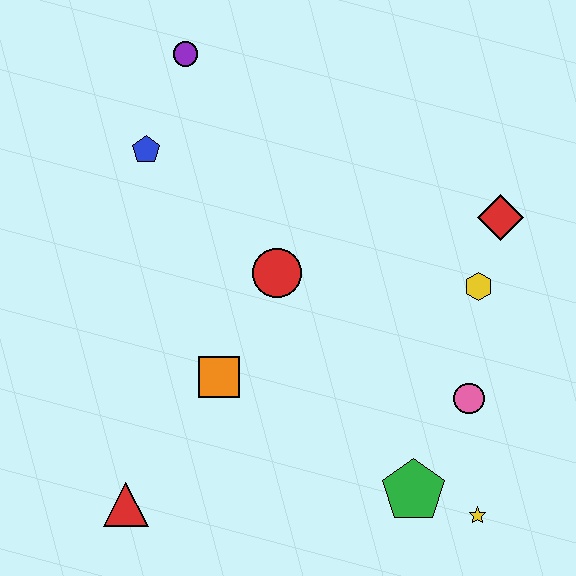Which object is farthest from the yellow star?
The purple circle is farthest from the yellow star.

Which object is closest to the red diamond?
The yellow hexagon is closest to the red diamond.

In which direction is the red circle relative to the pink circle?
The red circle is to the left of the pink circle.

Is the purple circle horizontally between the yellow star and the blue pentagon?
Yes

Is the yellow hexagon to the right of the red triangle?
Yes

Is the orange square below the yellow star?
No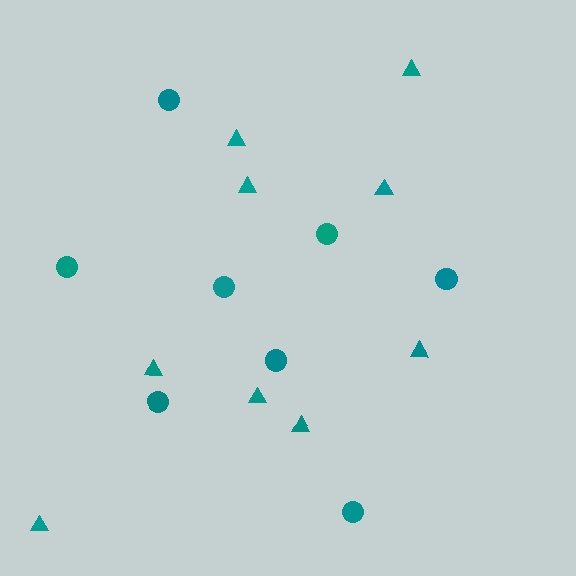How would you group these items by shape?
There are 2 groups: one group of triangles (9) and one group of circles (8).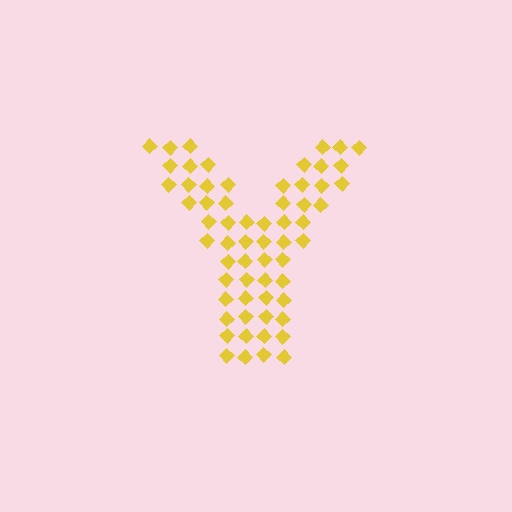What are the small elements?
The small elements are diamonds.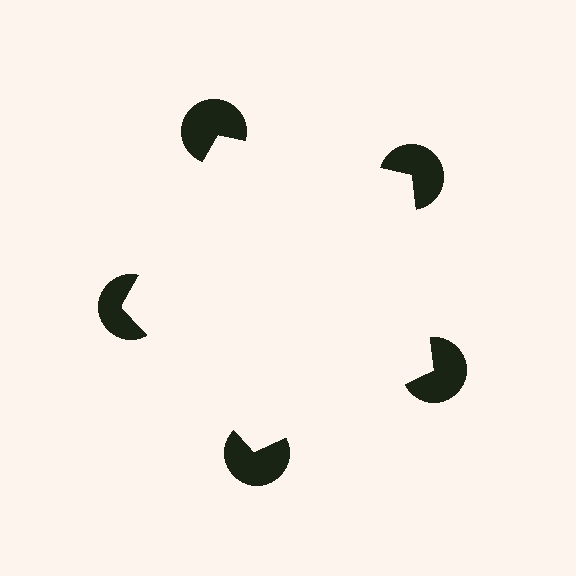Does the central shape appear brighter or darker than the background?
It typically appears slightly brighter than the background, even though no actual brightness change is drawn.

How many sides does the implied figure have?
5 sides.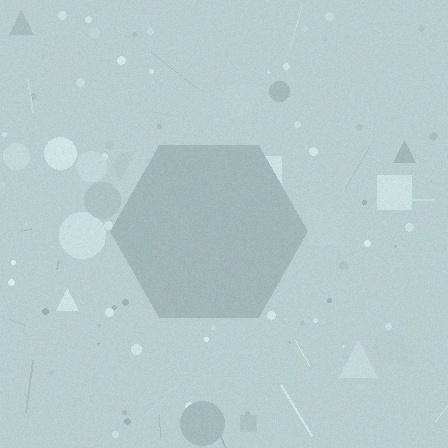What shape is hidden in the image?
A hexagon is hidden in the image.